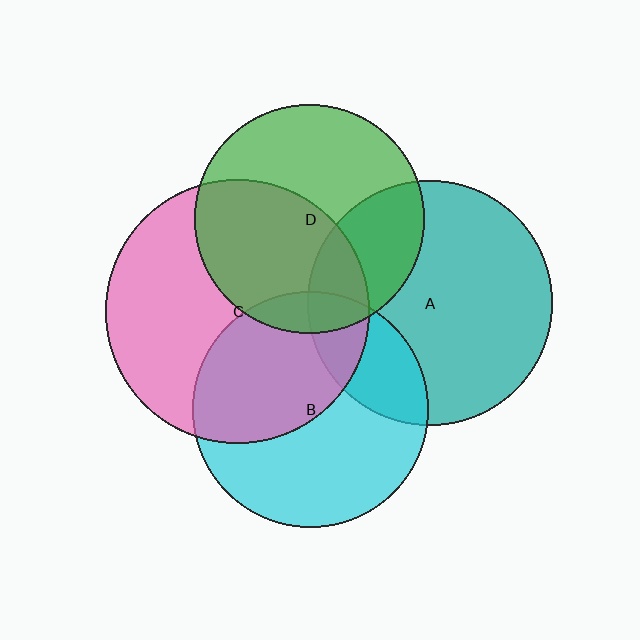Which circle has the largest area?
Circle C (pink).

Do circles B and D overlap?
Yes.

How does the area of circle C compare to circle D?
Approximately 1.3 times.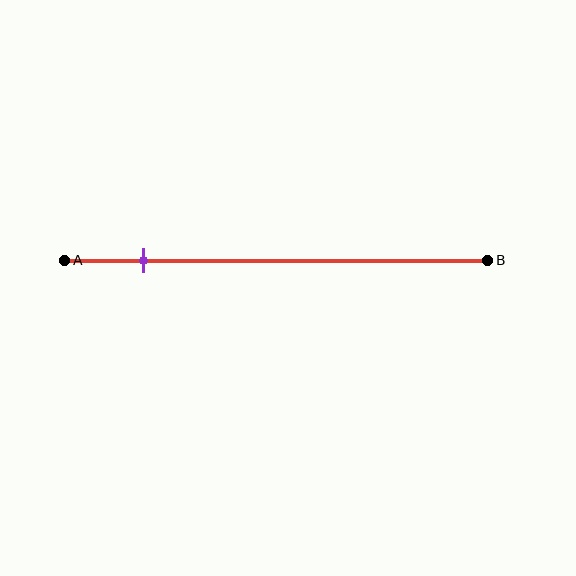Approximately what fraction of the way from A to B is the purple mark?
The purple mark is approximately 20% of the way from A to B.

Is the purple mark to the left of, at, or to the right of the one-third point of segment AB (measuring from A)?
The purple mark is to the left of the one-third point of segment AB.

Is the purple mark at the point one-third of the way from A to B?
No, the mark is at about 20% from A, not at the 33% one-third point.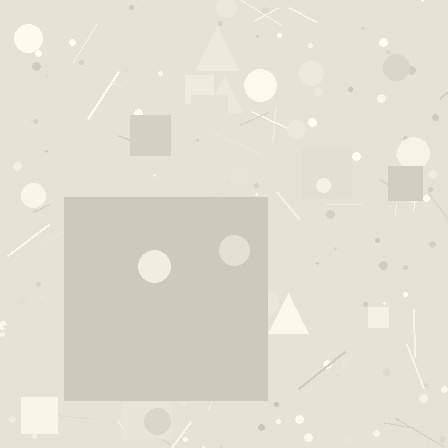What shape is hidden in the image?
A square is hidden in the image.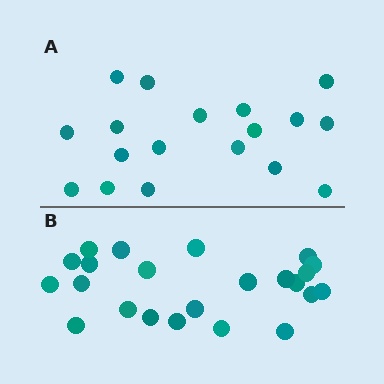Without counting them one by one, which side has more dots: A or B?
Region B (the bottom region) has more dots.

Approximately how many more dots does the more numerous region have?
Region B has about 5 more dots than region A.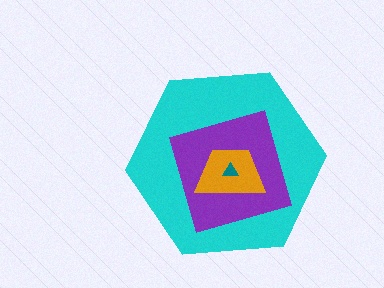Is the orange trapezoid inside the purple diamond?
Yes.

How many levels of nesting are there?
4.